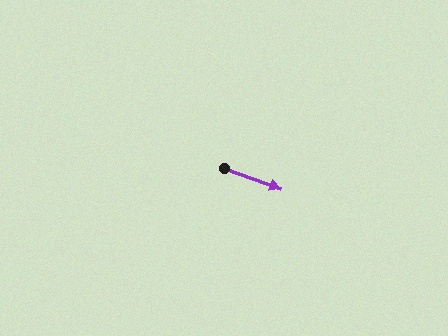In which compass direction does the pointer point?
East.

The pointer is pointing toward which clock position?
Roughly 4 o'clock.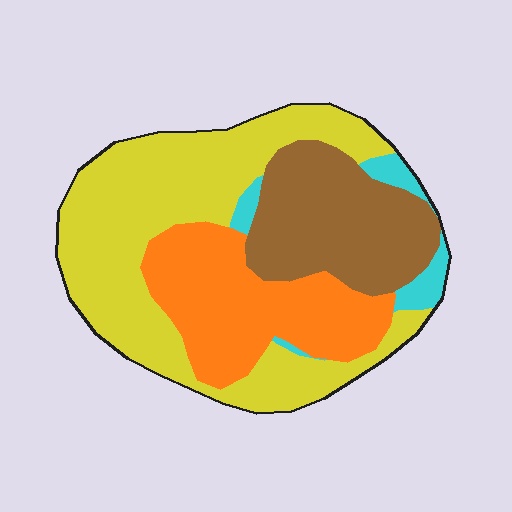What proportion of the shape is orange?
Orange covers about 25% of the shape.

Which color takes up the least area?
Cyan, at roughly 5%.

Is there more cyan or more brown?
Brown.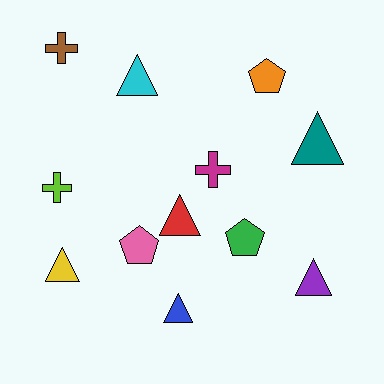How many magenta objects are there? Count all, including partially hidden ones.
There is 1 magenta object.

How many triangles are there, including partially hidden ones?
There are 6 triangles.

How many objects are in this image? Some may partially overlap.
There are 12 objects.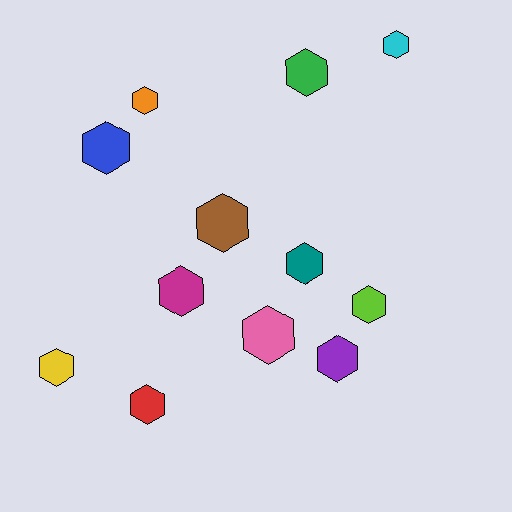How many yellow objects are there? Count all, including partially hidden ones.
There is 1 yellow object.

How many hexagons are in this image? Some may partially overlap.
There are 12 hexagons.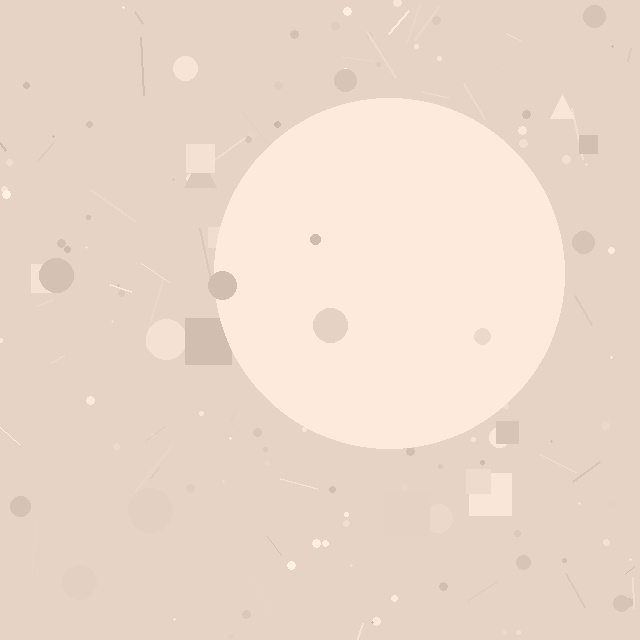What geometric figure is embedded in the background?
A circle is embedded in the background.